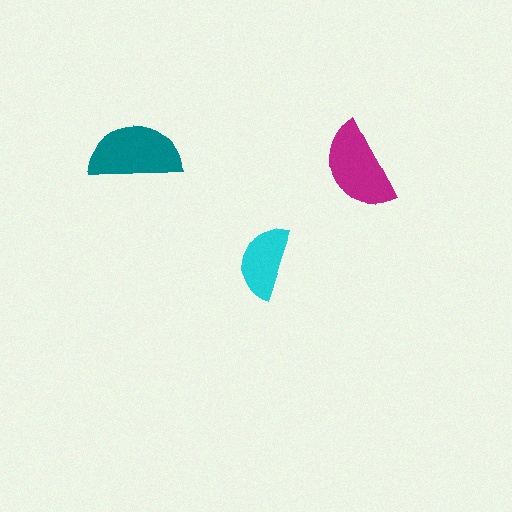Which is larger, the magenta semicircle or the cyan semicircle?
The magenta one.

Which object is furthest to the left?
The teal semicircle is leftmost.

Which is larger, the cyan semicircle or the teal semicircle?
The teal one.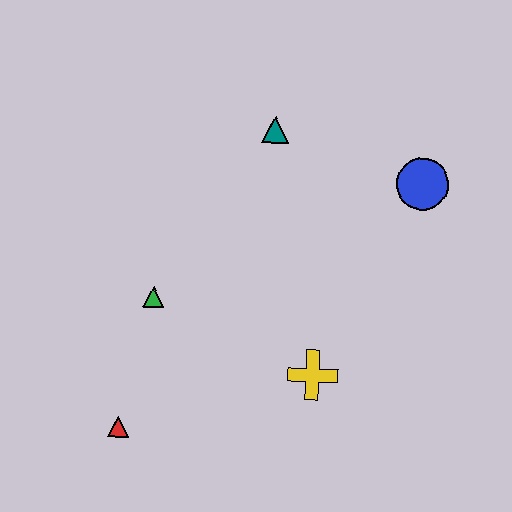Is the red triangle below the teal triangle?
Yes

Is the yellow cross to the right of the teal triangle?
Yes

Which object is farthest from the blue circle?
The red triangle is farthest from the blue circle.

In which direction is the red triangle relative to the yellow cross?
The red triangle is to the left of the yellow cross.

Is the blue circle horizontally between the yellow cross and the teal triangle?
No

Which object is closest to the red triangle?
The green triangle is closest to the red triangle.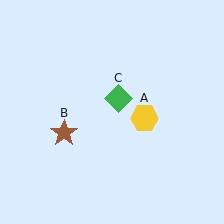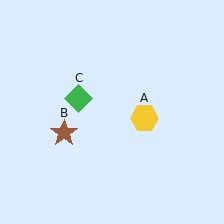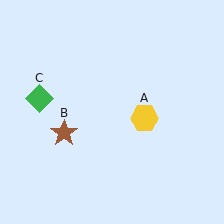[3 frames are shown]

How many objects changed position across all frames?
1 object changed position: green diamond (object C).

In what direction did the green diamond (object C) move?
The green diamond (object C) moved left.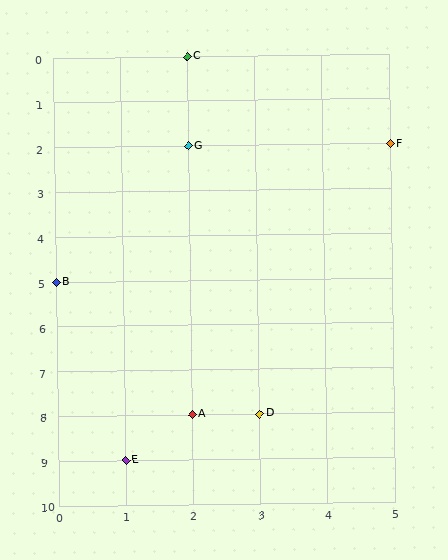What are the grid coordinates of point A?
Point A is at grid coordinates (2, 8).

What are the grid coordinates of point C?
Point C is at grid coordinates (2, 0).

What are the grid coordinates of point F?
Point F is at grid coordinates (5, 2).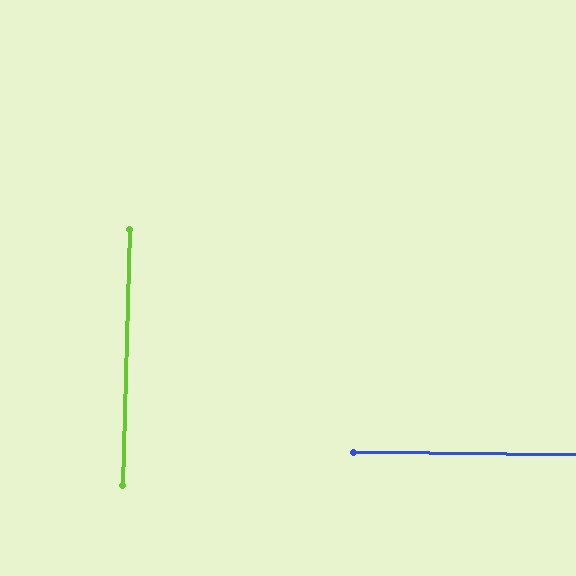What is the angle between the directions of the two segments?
Approximately 89 degrees.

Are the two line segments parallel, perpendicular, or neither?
Perpendicular — they meet at approximately 89°.